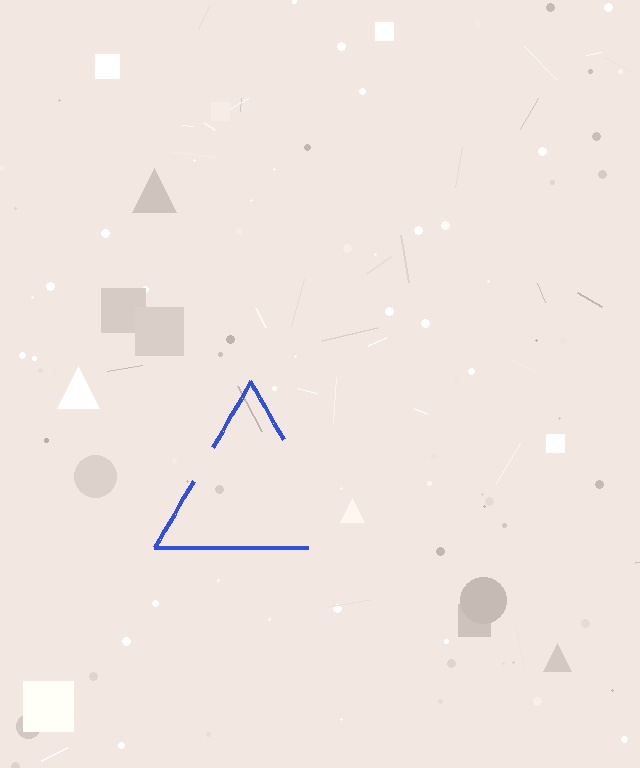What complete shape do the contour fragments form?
The contour fragments form a triangle.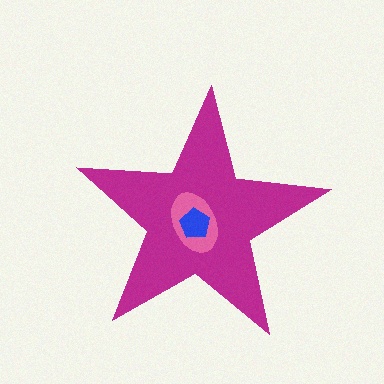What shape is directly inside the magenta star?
The pink ellipse.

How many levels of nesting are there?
3.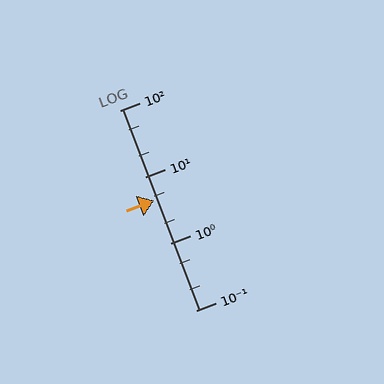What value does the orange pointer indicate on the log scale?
The pointer indicates approximately 4.4.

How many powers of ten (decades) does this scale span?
The scale spans 3 decades, from 0.1 to 100.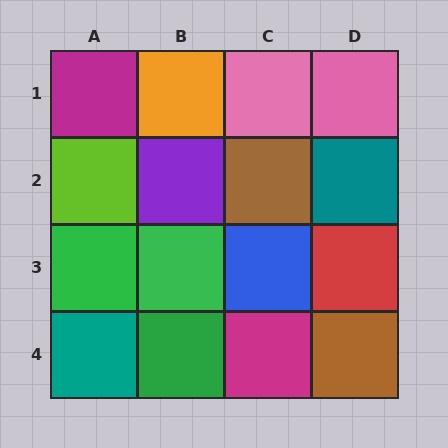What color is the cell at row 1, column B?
Orange.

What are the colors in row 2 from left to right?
Lime, purple, brown, teal.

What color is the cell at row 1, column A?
Magenta.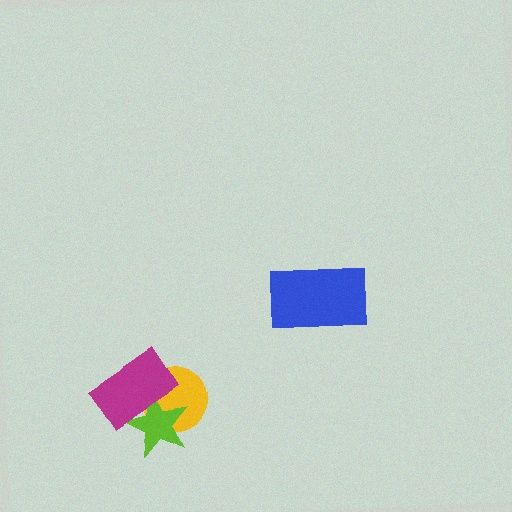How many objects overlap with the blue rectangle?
0 objects overlap with the blue rectangle.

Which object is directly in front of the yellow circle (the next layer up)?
The lime star is directly in front of the yellow circle.